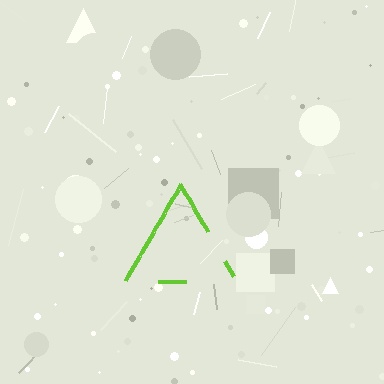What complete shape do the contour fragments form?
The contour fragments form a triangle.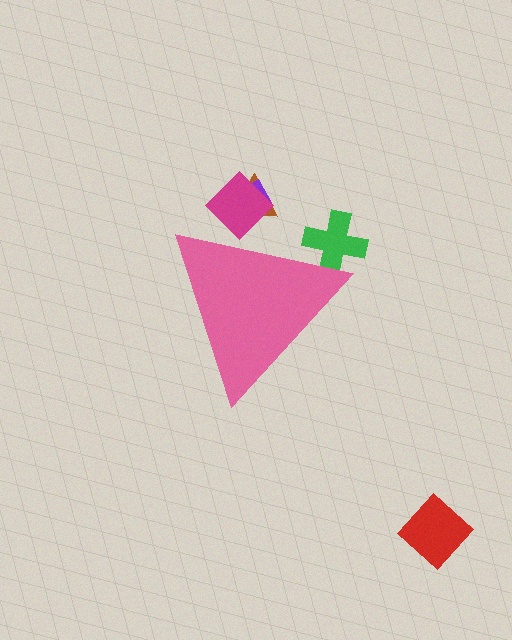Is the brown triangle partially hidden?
Yes, the brown triangle is partially hidden behind the pink triangle.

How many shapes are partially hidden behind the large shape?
4 shapes are partially hidden.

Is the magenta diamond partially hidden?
Yes, the magenta diamond is partially hidden behind the pink triangle.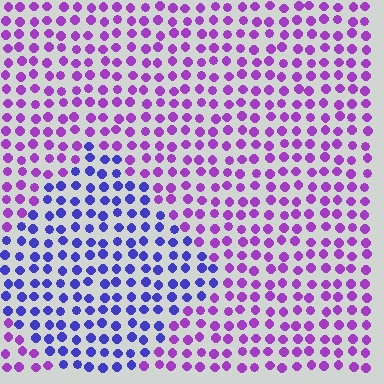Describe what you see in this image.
The image is filled with small purple elements in a uniform arrangement. A diamond-shaped region is visible where the elements are tinted to a slightly different hue, forming a subtle color boundary.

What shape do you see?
I see a diamond.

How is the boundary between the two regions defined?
The boundary is defined purely by a slight shift in hue (about 43 degrees). Spacing, size, and orientation are identical on both sides.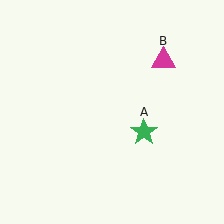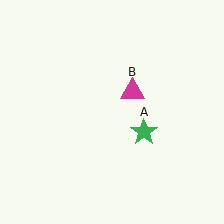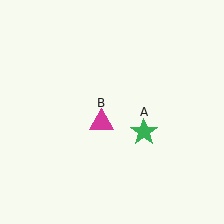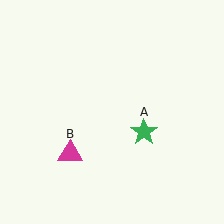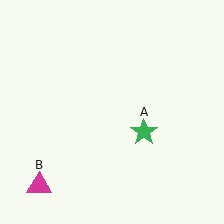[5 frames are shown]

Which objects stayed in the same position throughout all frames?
Green star (object A) remained stationary.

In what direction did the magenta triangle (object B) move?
The magenta triangle (object B) moved down and to the left.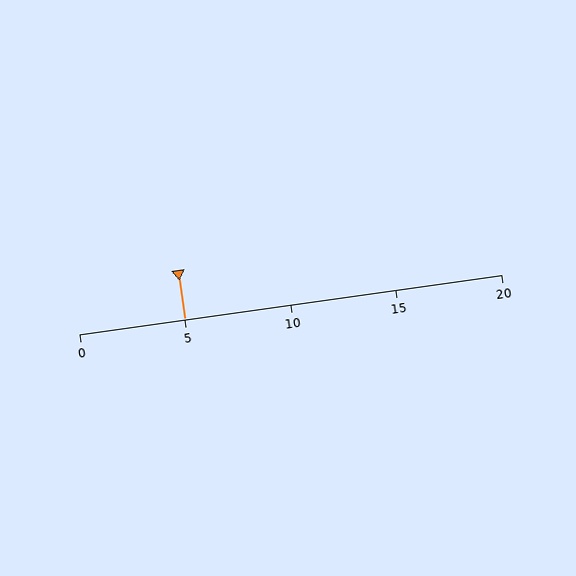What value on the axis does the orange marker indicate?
The marker indicates approximately 5.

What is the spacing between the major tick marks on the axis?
The major ticks are spaced 5 apart.